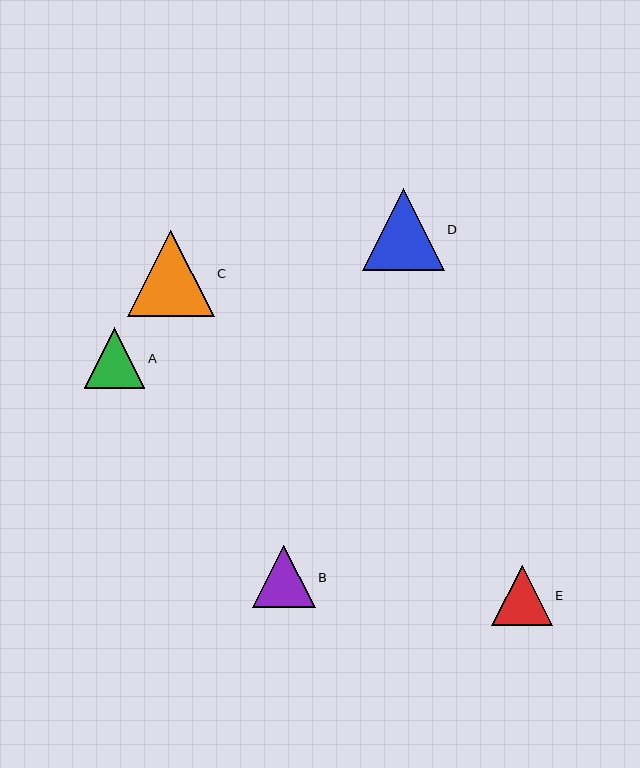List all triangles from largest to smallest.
From largest to smallest: C, D, B, A, E.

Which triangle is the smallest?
Triangle E is the smallest with a size of approximately 60 pixels.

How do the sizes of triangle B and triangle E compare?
Triangle B and triangle E are approximately the same size.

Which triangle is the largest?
Triangle C is the largest with a size of approximately 87 pixels.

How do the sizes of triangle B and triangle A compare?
Triangle B and triangle A are approximately the same size.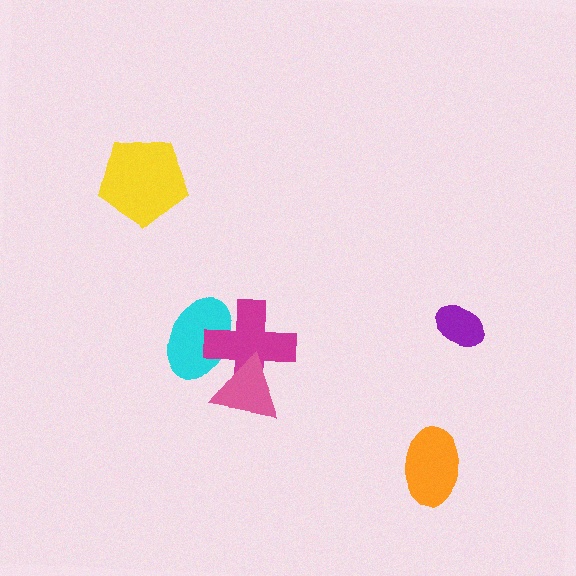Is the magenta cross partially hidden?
Yes, it is partially covered by another shape.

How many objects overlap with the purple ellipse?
0 objects overlap with the purple ellipse.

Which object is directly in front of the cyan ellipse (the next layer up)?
The magenta cross is directly in front of the cyan ellipse.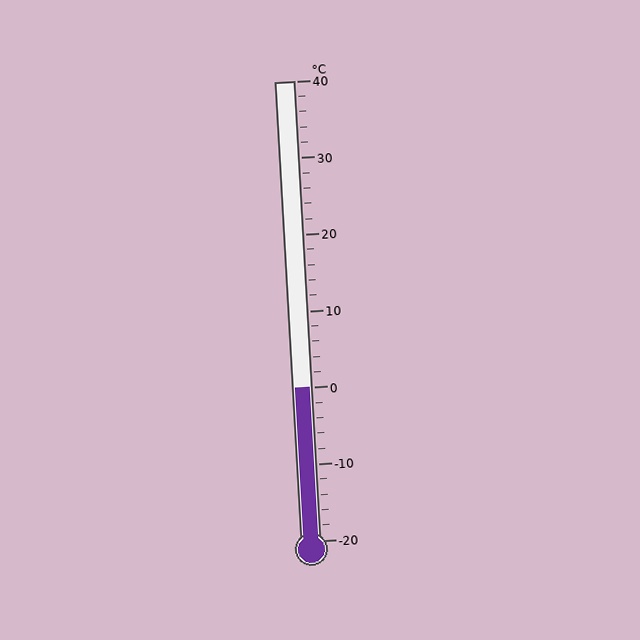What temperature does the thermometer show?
The thermometer shows approximately 0°C.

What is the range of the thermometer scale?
The thermometer scale ranges from -20°C to 40°C.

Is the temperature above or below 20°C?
The temperature is below 20°C.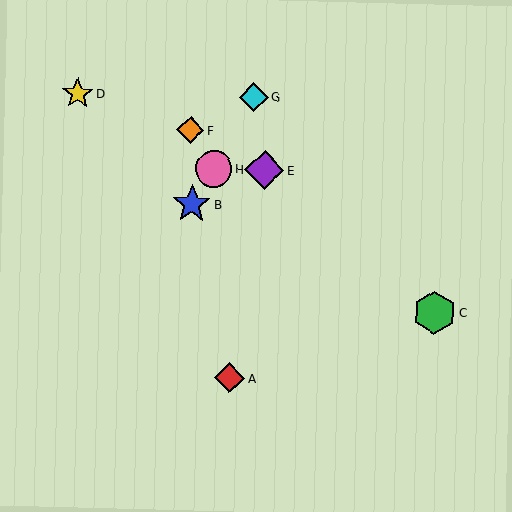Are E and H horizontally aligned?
Yes, both are at y≈170.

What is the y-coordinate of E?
Object E is at y≈170.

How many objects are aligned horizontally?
2 objects (E, H) are aligned horizontally.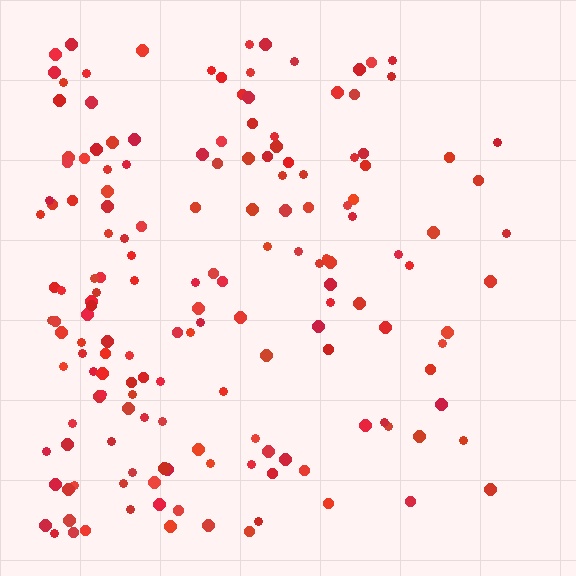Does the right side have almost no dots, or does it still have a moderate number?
Still a moderate number, just noticeably fewer than the left.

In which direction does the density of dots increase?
From right to left, with the left side densest.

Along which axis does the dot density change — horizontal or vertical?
Horizontal.